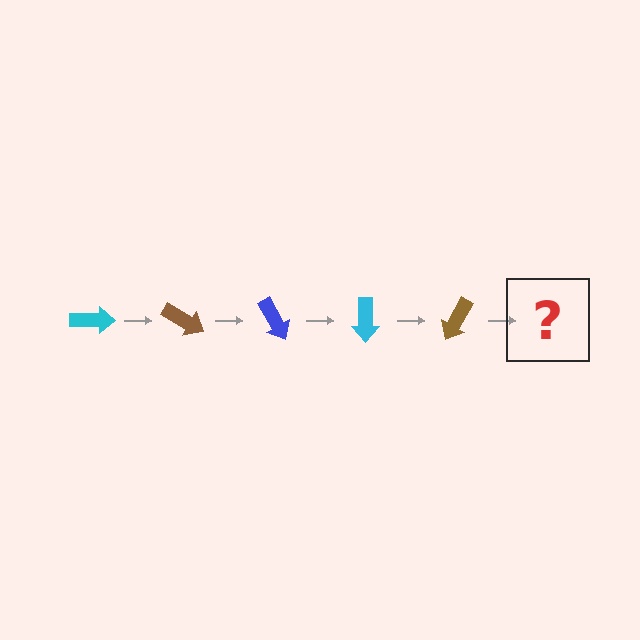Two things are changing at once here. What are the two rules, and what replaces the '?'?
The two rules are that it rotates 30 degrees each step and the color cycles through cyan, brown, and blue. The '?' should be a blue arrow, rotated 150 degrees from the start.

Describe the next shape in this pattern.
It should be a blue arrow, rotated 150 degrees from the start.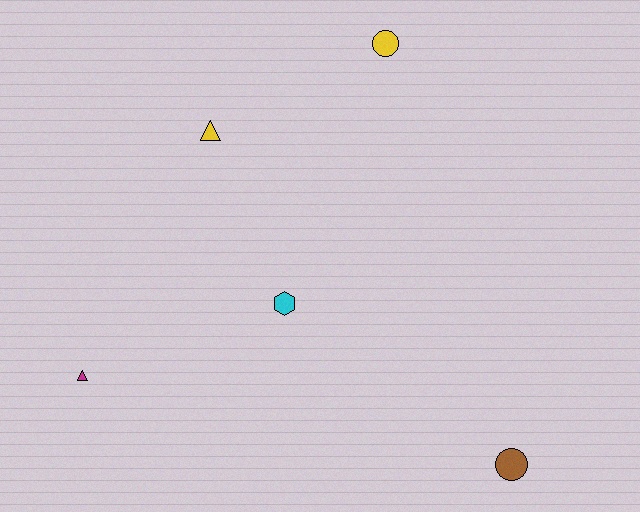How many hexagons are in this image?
There is 1 hexagon.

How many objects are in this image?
There are 5 objects.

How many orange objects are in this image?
There are no orange objects.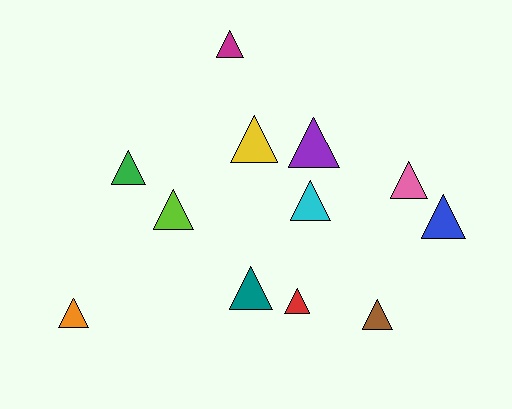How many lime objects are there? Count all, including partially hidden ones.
There is 1 lime object.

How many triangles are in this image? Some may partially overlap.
There are 12 triangles.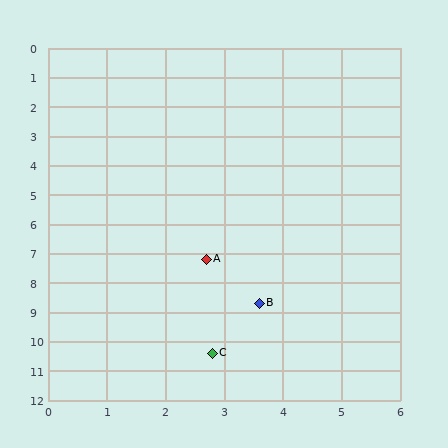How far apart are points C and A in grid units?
Points C and A are about 3.2 grid units apart.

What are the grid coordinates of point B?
Point B is at approximately (3.6, 8.7).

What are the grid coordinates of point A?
Point A is at approximately (2.7, 7.2).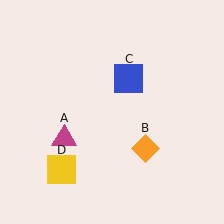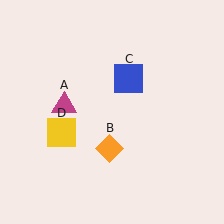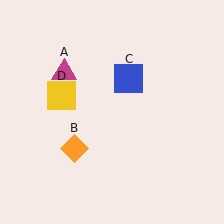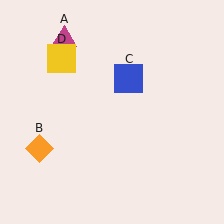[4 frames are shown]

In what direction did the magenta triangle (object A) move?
The magenta triangle (object A) moved up.